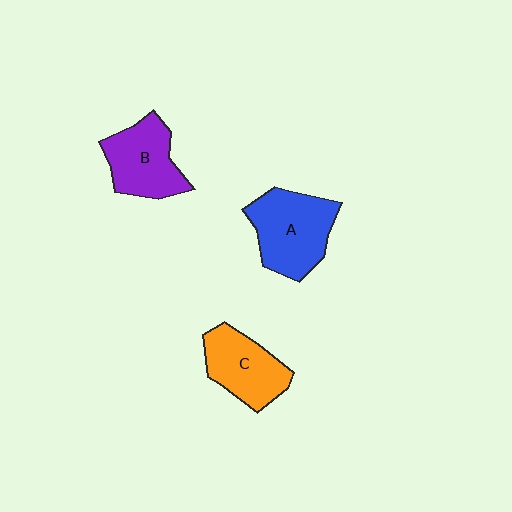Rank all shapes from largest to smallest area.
From largest to smallest: A (blue), B (purple), C (orange).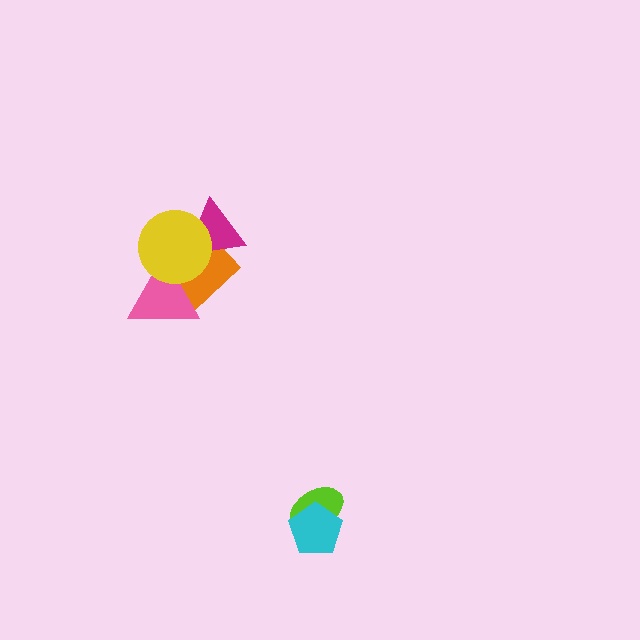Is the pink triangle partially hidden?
Yes, it is partially covered by another shape.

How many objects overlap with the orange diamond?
3 objects overlap with the orange diamond.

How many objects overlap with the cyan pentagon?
1 object overlaps with the cyan pentagon.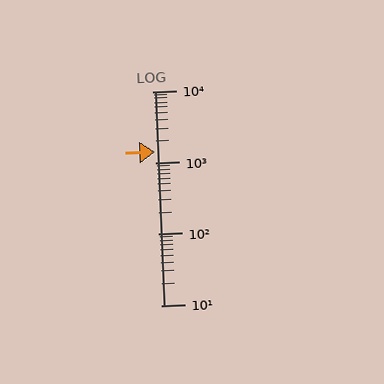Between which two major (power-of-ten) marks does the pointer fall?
The pointer is between 1000 and 10000.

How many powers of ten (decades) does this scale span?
The scale spans 3 decades, from 10 to 10000.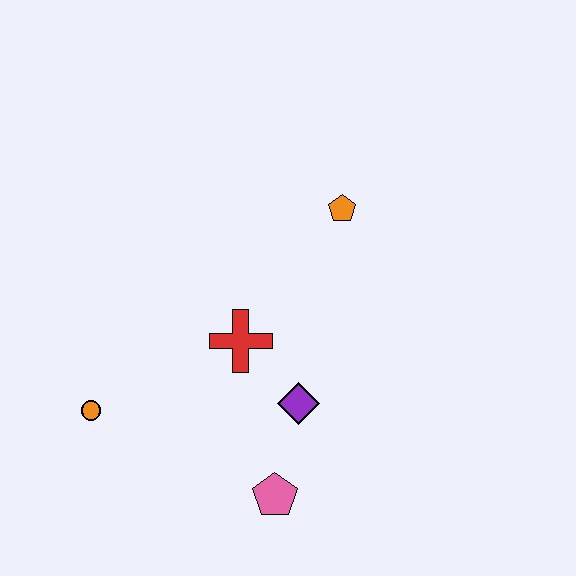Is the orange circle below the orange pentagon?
Yes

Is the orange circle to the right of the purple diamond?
No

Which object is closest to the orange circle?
The red cross is closest to the orange circle.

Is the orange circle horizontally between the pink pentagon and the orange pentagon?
No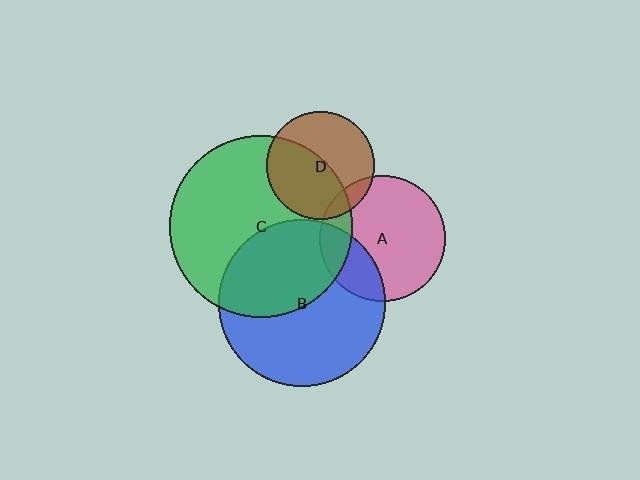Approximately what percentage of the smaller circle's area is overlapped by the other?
Approximately 45%.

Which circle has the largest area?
Circle C (green).